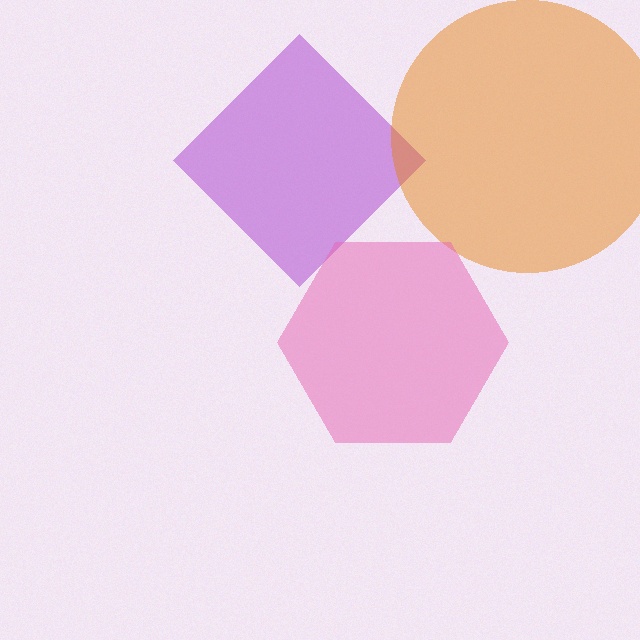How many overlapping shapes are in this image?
There are 3 overlapping shapes in the image.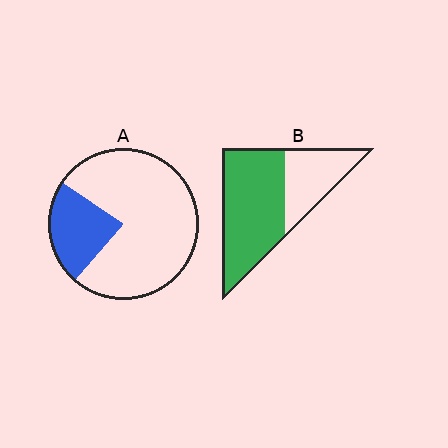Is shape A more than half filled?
No.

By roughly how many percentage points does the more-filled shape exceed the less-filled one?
By roughly 40 percentage points (B over A).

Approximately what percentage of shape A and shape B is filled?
A is approximately 25% and B is approximately 65%.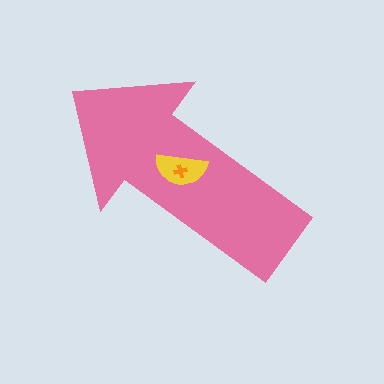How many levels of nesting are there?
3.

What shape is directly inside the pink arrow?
The yellow semicircle.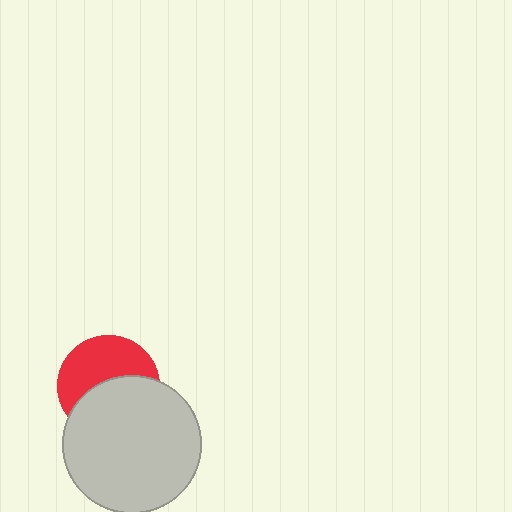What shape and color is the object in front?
The object in front is a light gray circle.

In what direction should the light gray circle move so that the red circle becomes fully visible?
The light gray circle should move down. That is the shortest direction to clear the overlap and leave the red circle fully visible.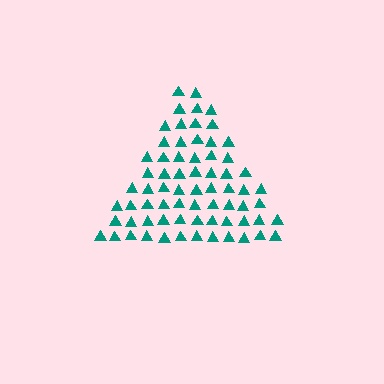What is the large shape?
The large shape is a triangle.